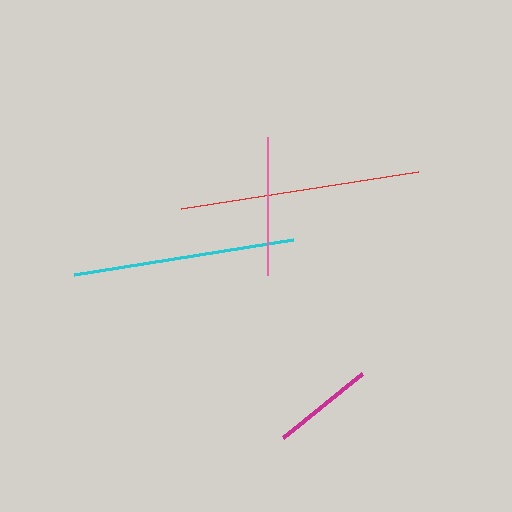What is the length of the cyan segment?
The cyan segment is approximately 222 pixels long.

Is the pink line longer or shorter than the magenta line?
The pink line is longer than the magenta line.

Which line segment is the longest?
The red line is the longest at approximately 241 pixels.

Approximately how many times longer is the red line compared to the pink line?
The red line is approximately 1.8 times the length of the pink line.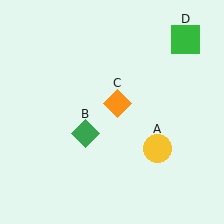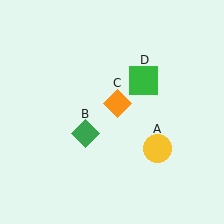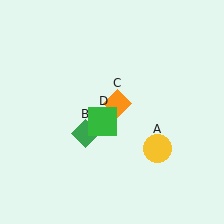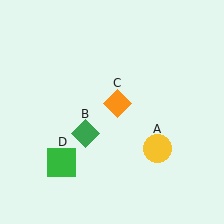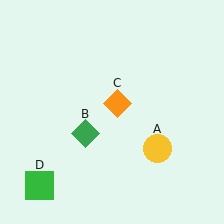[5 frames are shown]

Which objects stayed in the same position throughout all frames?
Yellow circle (object A) and green diamond (object B) and orange diamond (object C) remained stationary.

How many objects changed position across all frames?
1 object changed position: green square (object D).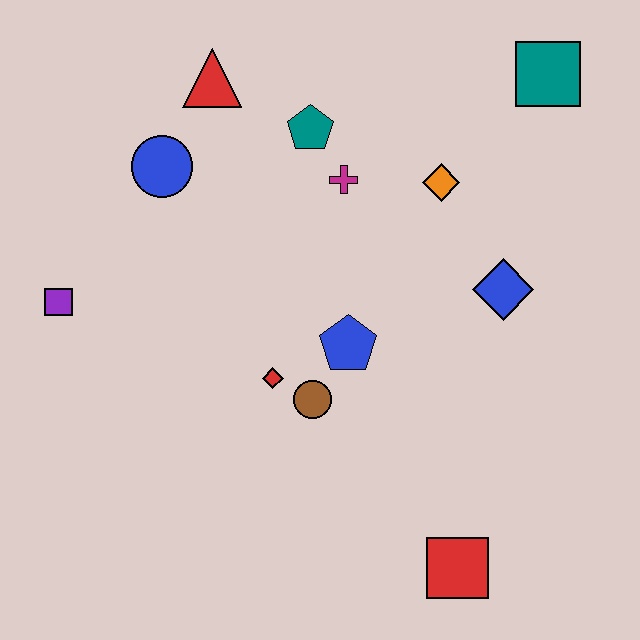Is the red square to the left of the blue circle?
No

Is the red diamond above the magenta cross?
No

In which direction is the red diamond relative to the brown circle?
The red diamond is to the left of the brown circle.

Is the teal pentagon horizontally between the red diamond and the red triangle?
No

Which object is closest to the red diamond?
The brown circle is closest to the red diamond.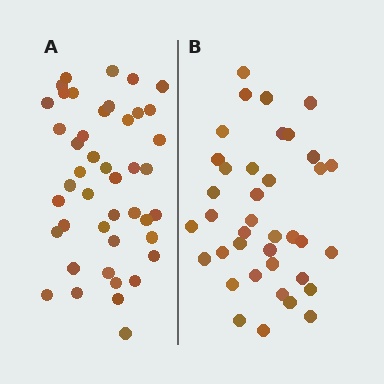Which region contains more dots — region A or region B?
Region A (the left region) has more dots.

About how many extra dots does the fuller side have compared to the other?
Region A has about 6 more dots than region B.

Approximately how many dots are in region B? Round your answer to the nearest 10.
About 40 dots. (The exact count is 38, which rounds to 40.)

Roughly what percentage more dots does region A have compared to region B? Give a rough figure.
About 15% more.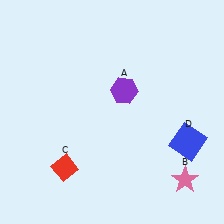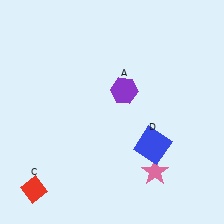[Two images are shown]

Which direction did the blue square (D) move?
The blue square (D) moved left.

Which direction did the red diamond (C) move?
The red diamond (C) moved left.